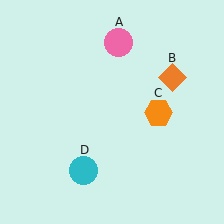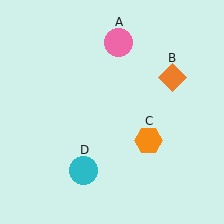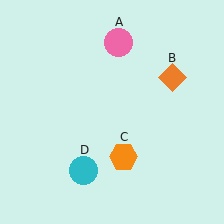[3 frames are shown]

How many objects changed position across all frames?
1 object changed position: orange hexagon (object C).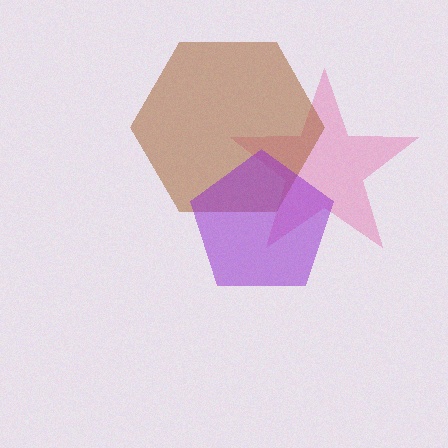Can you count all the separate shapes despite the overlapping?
Yes, there are 3 separate shapes.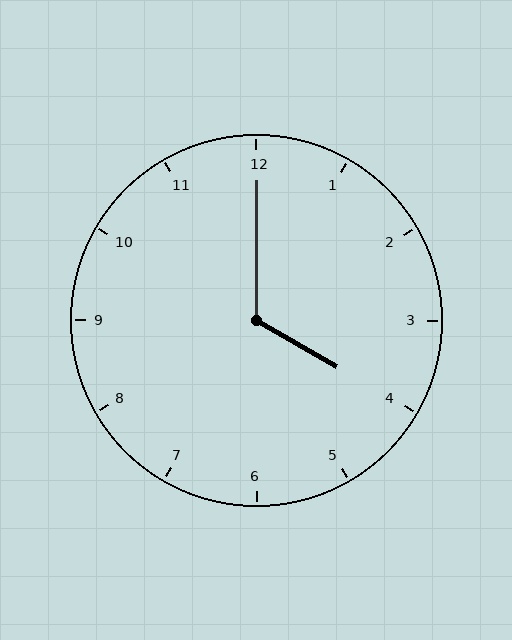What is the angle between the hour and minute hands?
Approximately 120 degrees.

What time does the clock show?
4:00.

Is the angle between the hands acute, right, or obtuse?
It is obtuse.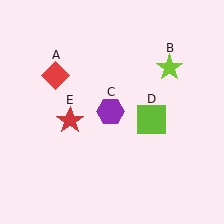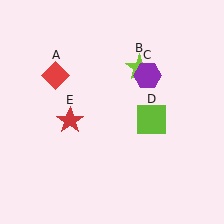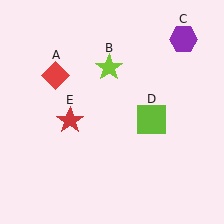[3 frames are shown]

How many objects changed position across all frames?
2 objects changed position: lime star (object B), purple hexagon (object C).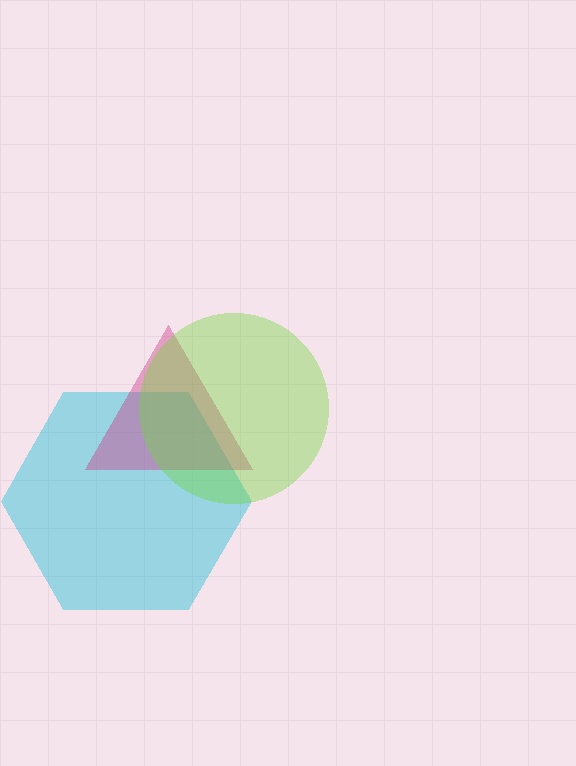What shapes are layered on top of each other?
The layered shapes are: a cyan hexagon, a magenta triangle, a lime circle.